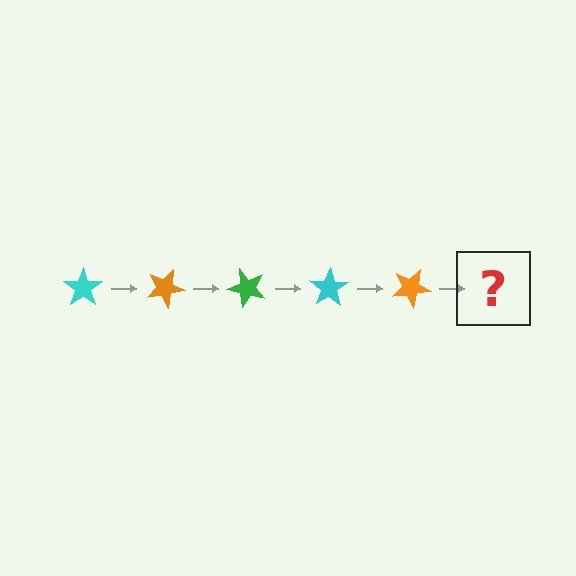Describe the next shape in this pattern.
It should be a green star, rotated 125 degrees from the start.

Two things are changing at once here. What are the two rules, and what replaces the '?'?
The two rules are that it rotates 25 degrees each step and the color cycles through cyan, orange, and green. The '?' should be a green star, rotated 125 degrees from the start.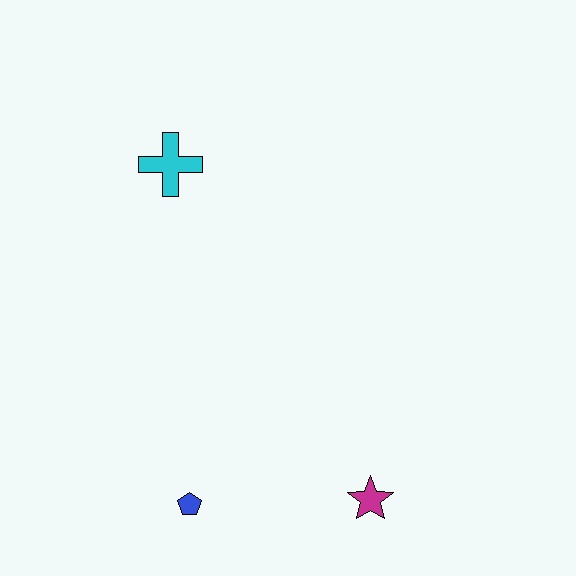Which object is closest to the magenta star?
The blue pentagon is closest to the magenta star.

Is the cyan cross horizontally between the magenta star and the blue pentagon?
No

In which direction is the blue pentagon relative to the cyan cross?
The blue pentagon is below the cyan cross.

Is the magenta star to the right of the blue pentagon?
Yes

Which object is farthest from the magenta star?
The cyan cross is farthest from the magenta star.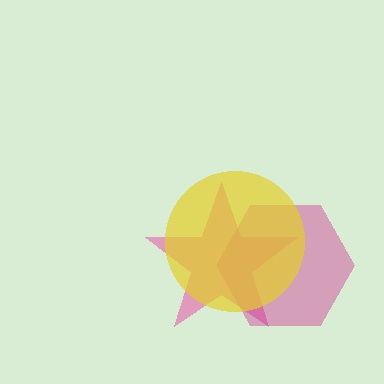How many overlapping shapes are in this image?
There are 3 overlapping shapes in the image.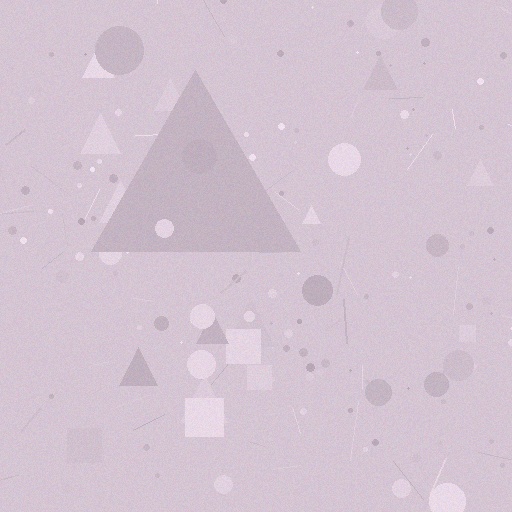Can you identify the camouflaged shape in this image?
The camouflaged shape is a triangle.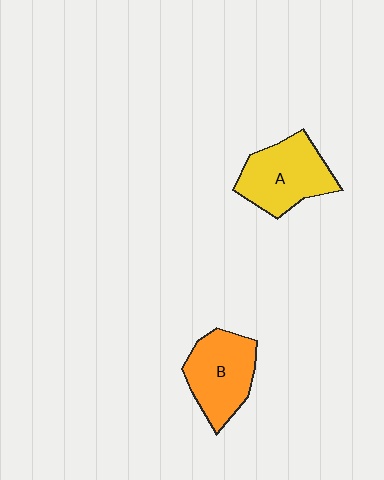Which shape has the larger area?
Shape A (yellow).